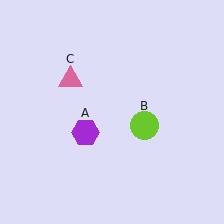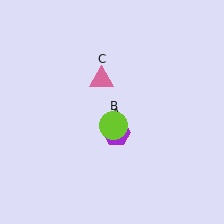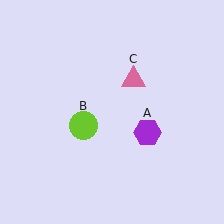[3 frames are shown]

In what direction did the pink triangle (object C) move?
The pink triangle (object C) moved right.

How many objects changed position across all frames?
3 objects changed position: purple hexagon (object A), lime circle (object B), pink triangle (object C).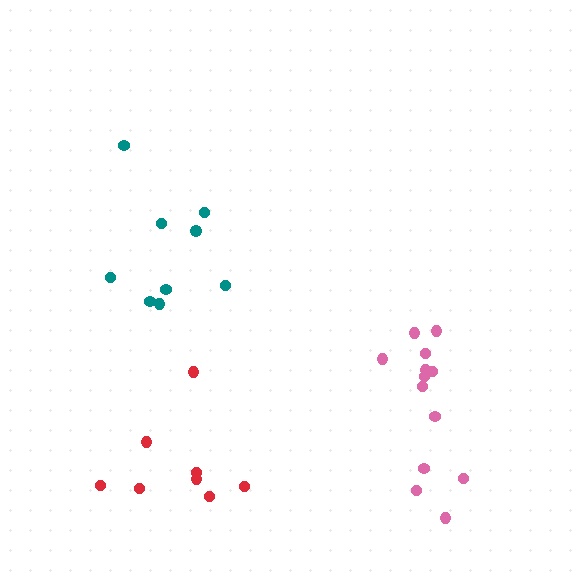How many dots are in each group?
Group 1: 8 dots, Group 2: 9 dots, Group 3: 13 dots (30 total).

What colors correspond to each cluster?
The clusters are colored: red, teal, pink.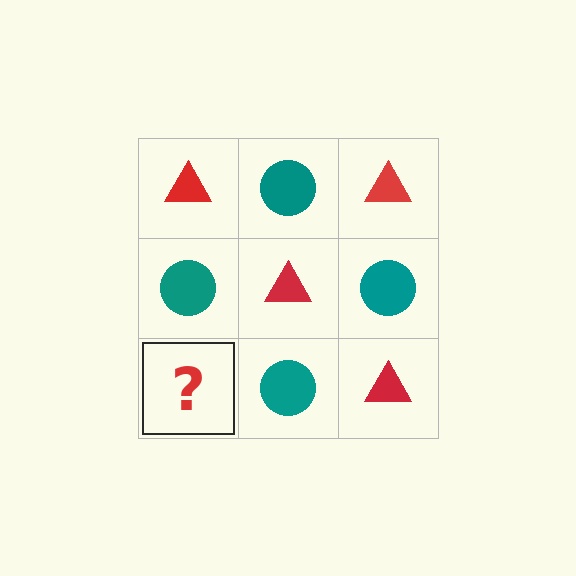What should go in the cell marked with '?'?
The missing cell should contain a red triangle.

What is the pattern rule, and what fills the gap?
The rule is that it alternates red triangle and teal circle in a checkerboard pattern. The gap should be filled with a red triangle.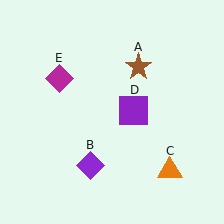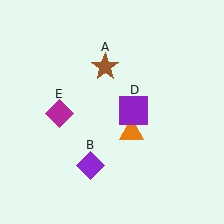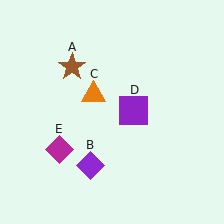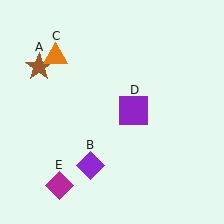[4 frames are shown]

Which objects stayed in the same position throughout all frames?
Purple diamond (object B) and purple square (object D) remained stationary.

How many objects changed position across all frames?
3 objects changed position: brown star (object A), orange triangle (object C), magenta diamond (object E).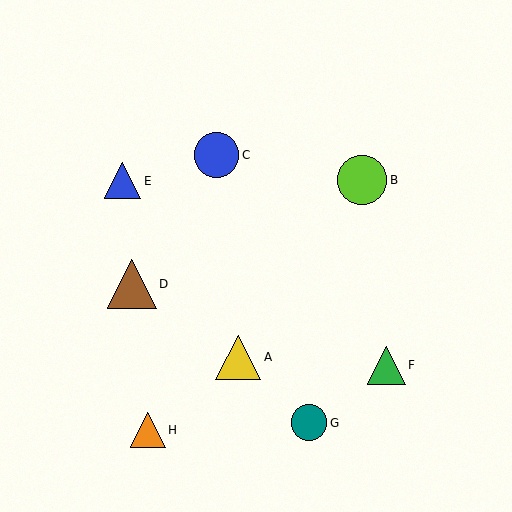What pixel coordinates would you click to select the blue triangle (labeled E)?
Click at (122, 181) to select the blue triangle E.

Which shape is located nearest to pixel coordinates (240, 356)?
The yellow triangle (labeled A) at (238, 357) is nearest to that location.